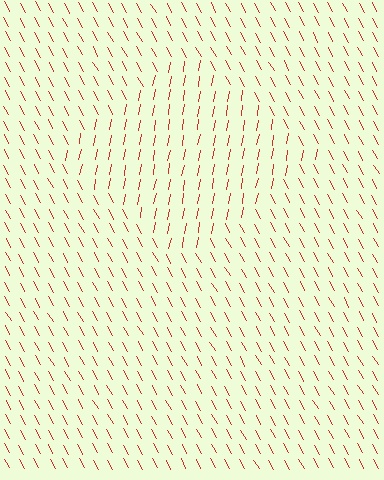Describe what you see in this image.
The image is filled with small red line segments. A diamond region in the image has lines oriented differently from the surrounding lines, creating a visible texture boundary.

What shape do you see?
I see a diamond.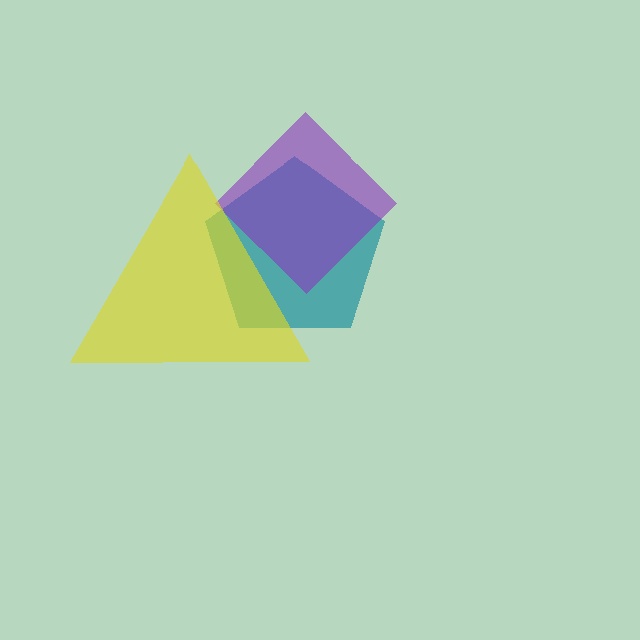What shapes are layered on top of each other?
The layered shapes are: a teal pentagon, a purple diamond, a yellow triangle.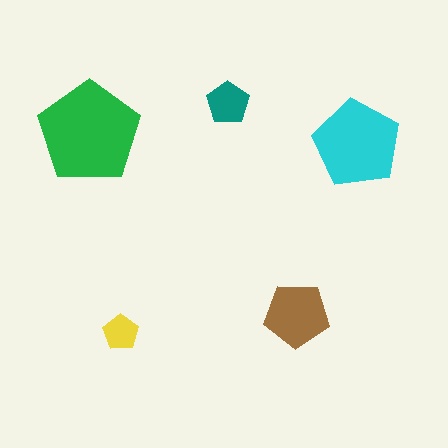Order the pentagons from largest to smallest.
the green one, the cyan one, the brown one, the teal one, the yellow one.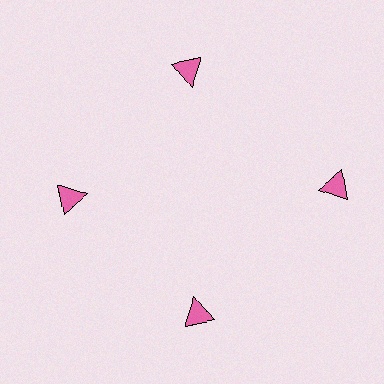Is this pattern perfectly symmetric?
No. The 4 pink triangles are arranged in a ring, but one element near the 3 o'clock position is pushed outward from the center, breaking the 4-fold rotational symmetry.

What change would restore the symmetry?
The symmetry would be restored by moving it inward, back onto the ring so that all 4 triangles sit at equal angles and equal distance from the center.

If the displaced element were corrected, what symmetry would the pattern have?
It would have 4-fold rotational symmetry — the pattern would map onto itself every 90 degrees.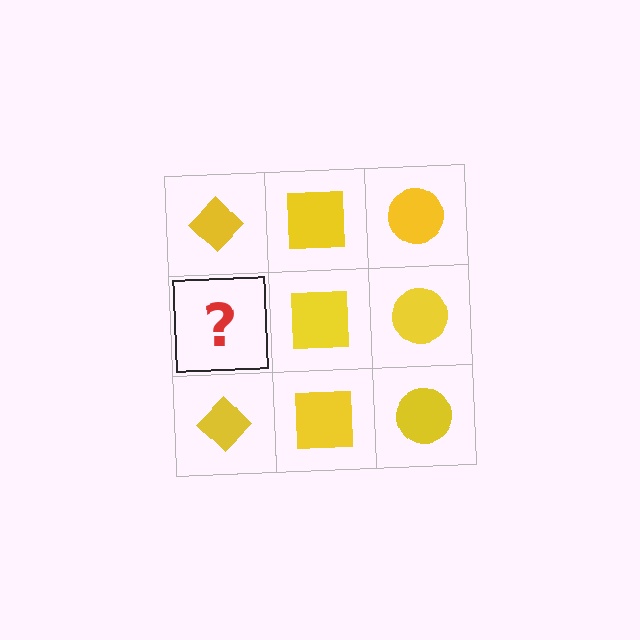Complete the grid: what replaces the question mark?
The question mark should be replaced with a yellow diamond.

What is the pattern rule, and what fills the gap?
The rule is that each column has a consistent shape. The gap should be filled with a yellow diamond.